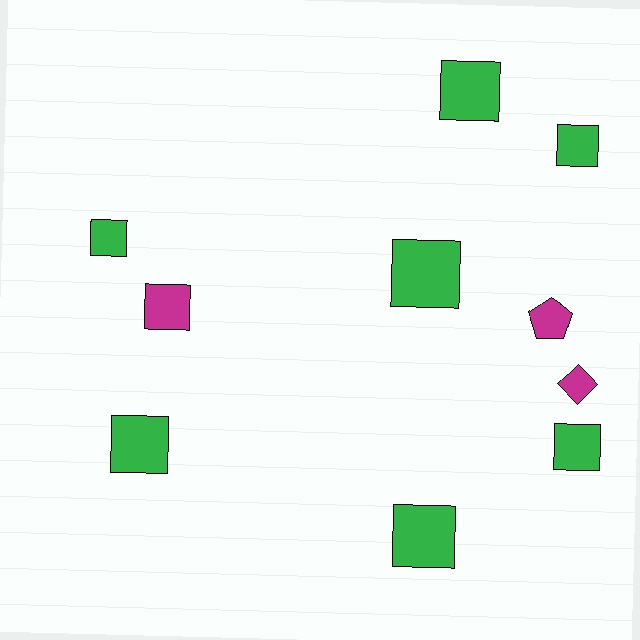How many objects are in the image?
There are 10 objects.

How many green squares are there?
There are 7 green squares.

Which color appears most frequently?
Green, with 7 objects.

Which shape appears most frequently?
Square, with 8 objects.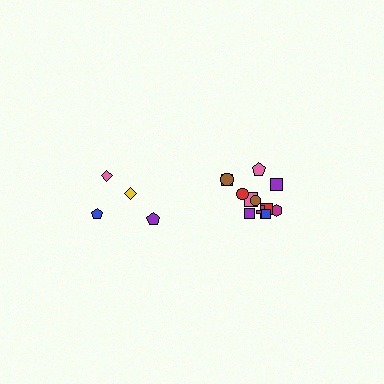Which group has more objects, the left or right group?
The right group.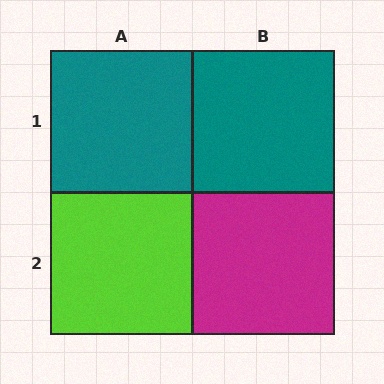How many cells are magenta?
1 cell is magenta.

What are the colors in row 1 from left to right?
Teal, teal.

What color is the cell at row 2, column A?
Lime.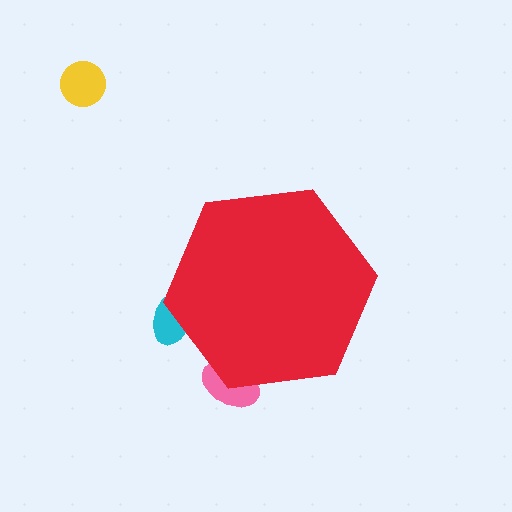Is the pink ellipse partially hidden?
Yes, the pink ellipse is partially hidden behind the red hexagon.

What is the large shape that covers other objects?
A red hexagon.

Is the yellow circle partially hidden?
No, the yellow circle is fully visible.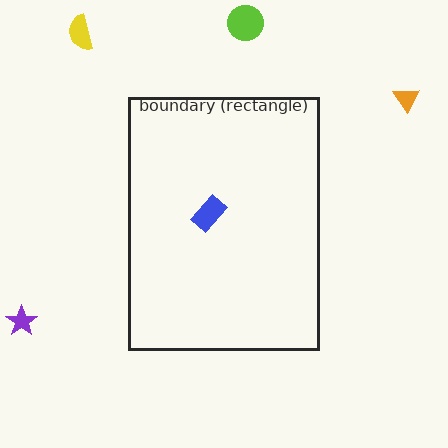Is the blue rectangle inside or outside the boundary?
Inside.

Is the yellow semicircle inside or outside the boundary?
Outside.